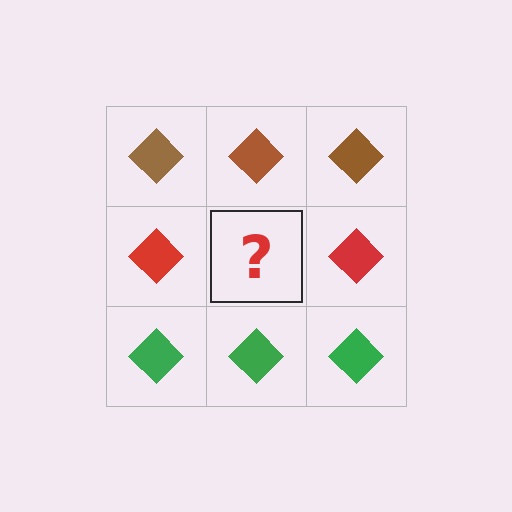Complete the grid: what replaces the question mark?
The question mark should be replaced with a red diamond.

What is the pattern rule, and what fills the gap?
The rule is that each row has a consistent color. The gap should be filled with a red diamond.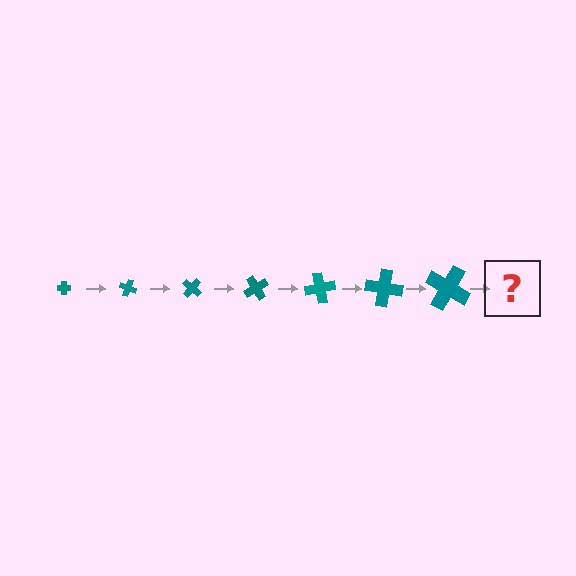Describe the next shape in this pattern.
It should be a cross, larger than the previous one and rotated 140 degrees from the start.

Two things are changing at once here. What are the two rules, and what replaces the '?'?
The two rules are that the cross grows larger each step and it rotates 20 degrees each step. The '?' should be a cross, larger than the previous one and rotated 140 degrees from the start.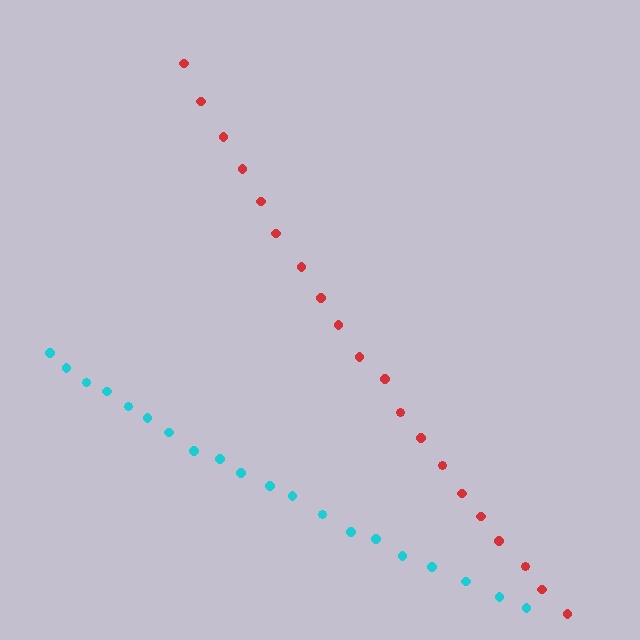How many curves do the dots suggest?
There are 2 distinct paths.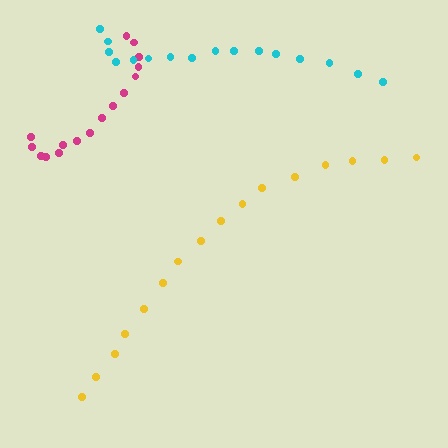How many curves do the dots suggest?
There are 3 distinct paths.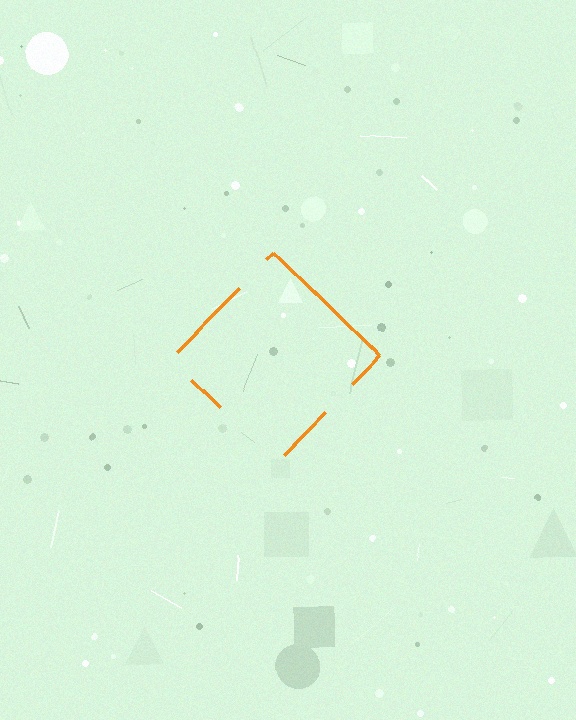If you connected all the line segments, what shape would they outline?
They would outline a diamond.